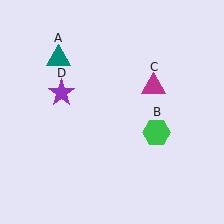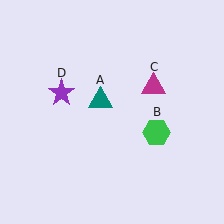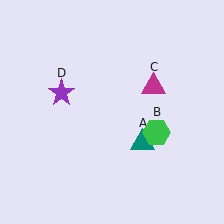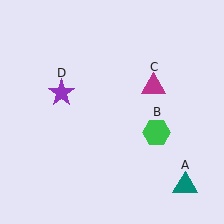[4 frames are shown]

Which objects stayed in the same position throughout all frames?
Green hexagon (object B) and magenta triangle (object C) and purple star (object D) remained stationary.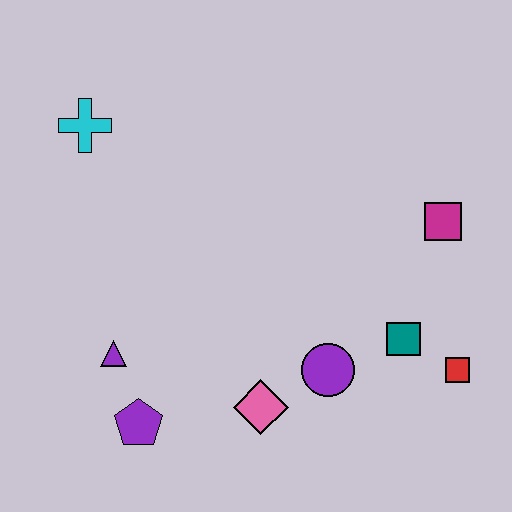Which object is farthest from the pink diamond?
The cyan cross is farthest from the pink diamond.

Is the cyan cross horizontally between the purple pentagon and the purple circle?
No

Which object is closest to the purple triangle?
The purple pentagon is closest to the purple triangle.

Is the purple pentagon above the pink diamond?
No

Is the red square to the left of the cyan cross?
No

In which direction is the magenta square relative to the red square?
The magenta square is above the red square.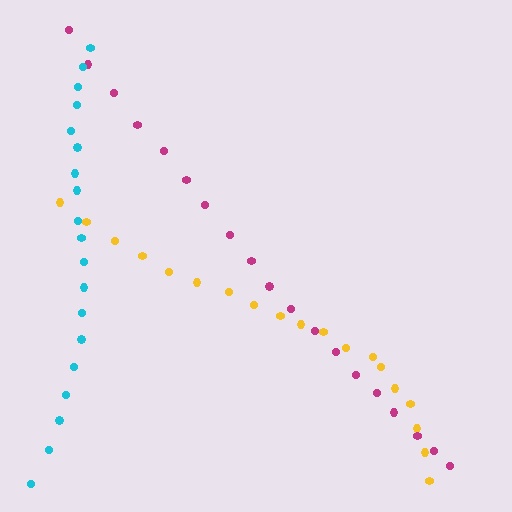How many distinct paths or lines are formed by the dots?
There are 3 distinct paths.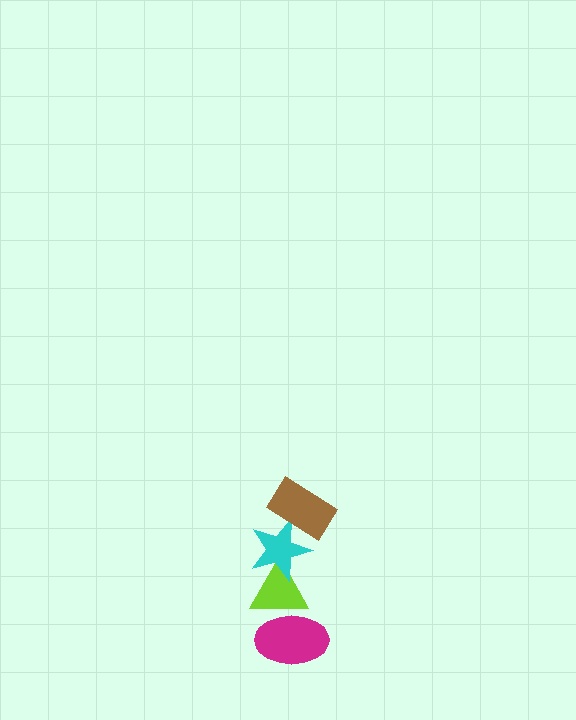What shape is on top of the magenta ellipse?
The lime triangle is on top of the magenta ellipse.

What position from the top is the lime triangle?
The lime triangle is 3rd from the top.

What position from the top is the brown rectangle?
The brown rectangle is 1st from the top.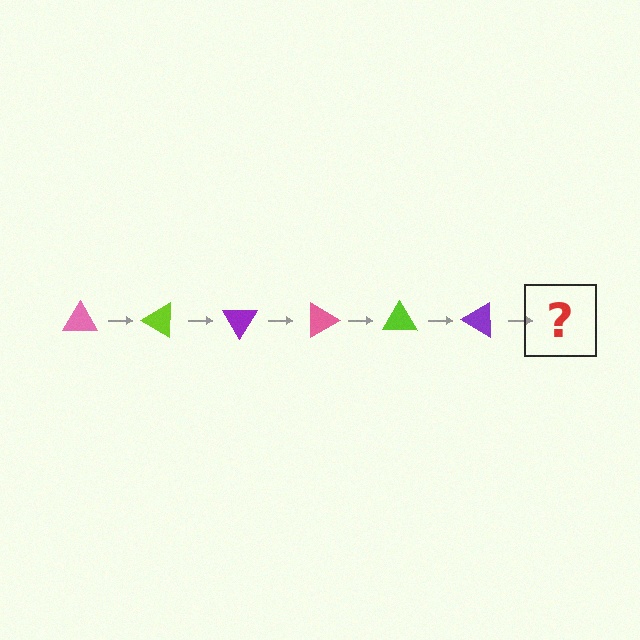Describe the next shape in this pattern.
It should be a pink triangle, rotated 180 degrees from the start.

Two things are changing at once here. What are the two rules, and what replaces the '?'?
The two rules are that it rotates 30 degrees each step and the color cycles through pink, lime, and purple. The '?' should be a pink triangle, rotated 180 degrees from the start.